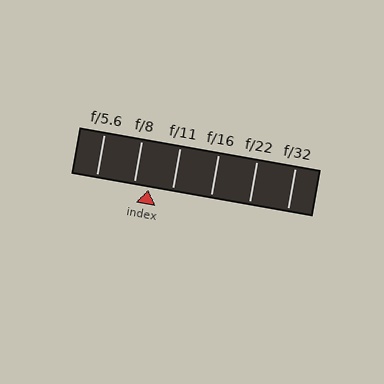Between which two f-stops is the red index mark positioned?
The index mark is between f/8 and f/11.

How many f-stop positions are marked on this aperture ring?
There are 6 f-stop positions marked.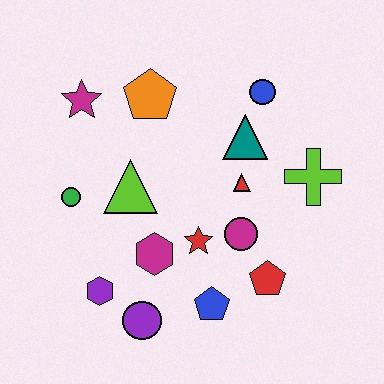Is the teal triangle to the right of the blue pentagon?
Yes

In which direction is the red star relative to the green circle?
The red star is to the right of the green circle.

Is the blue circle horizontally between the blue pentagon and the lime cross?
Yes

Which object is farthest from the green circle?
The lime cross is farthest from the green circle.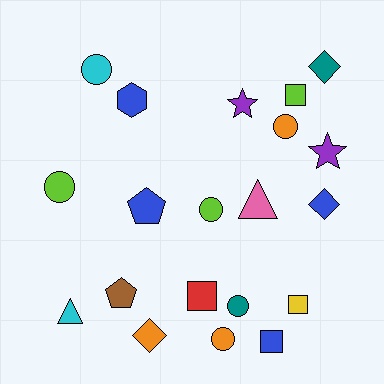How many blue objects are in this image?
There are 4 blue objects.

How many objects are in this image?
There are 20 objects.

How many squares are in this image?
There are 4 squares.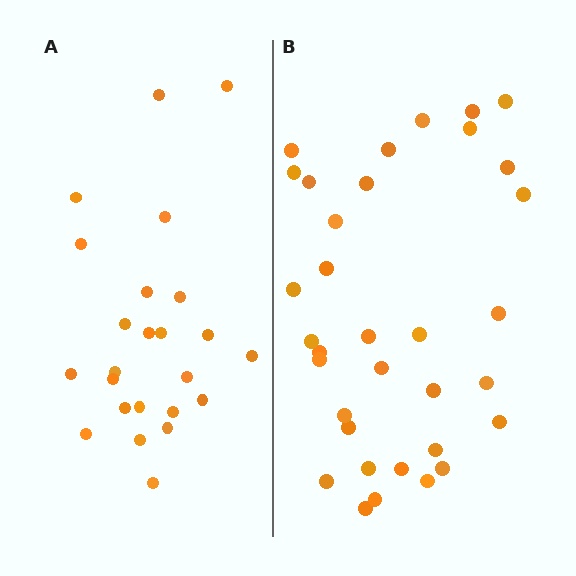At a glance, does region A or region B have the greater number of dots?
Region B (the right region) has more dots.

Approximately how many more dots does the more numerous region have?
Region B has roughly 10 or so more dots than region A.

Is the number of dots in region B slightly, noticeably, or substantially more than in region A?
Region B has noticeably more, but not dramatically so. The ratio is roughly 1.4 to 1.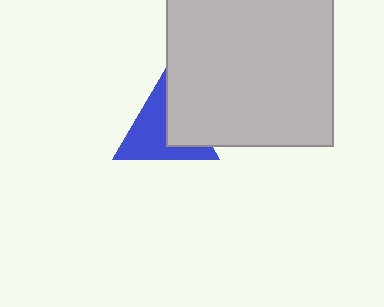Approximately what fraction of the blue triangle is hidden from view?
Roughly 39% of the blue triangle is hidden behind the light gray square.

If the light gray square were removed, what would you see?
You would see the complete blue triangle.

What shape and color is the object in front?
The object in front is a light gray square.